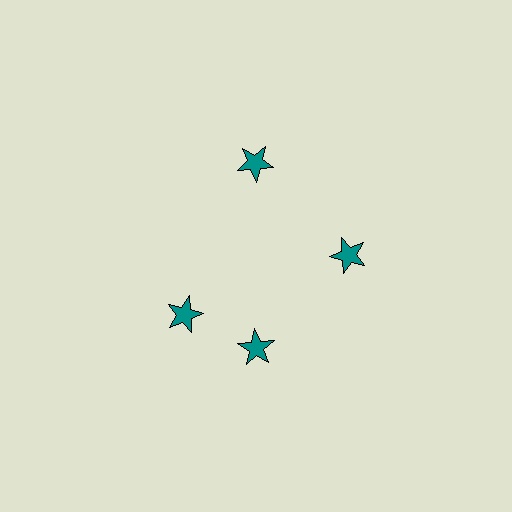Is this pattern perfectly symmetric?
No. The 4 teal stars are arranged in a ring, but one element near the 9 o'clock position is rotated out of alignment along the ring, breaking the 4-fold rotational symmetry.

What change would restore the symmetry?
The symmetry would be restored by rotating it back into even spacing with its neighbors so that all 4 stars sit at equal angles and equal distance from the center.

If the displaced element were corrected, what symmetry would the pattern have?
It would have 4-fold rotational symmetry — the pattern would map onto itself every 90 degrees.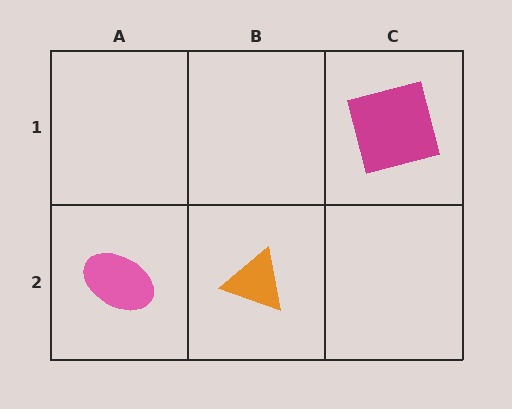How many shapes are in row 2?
2 shapes.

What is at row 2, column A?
A pink ellipse.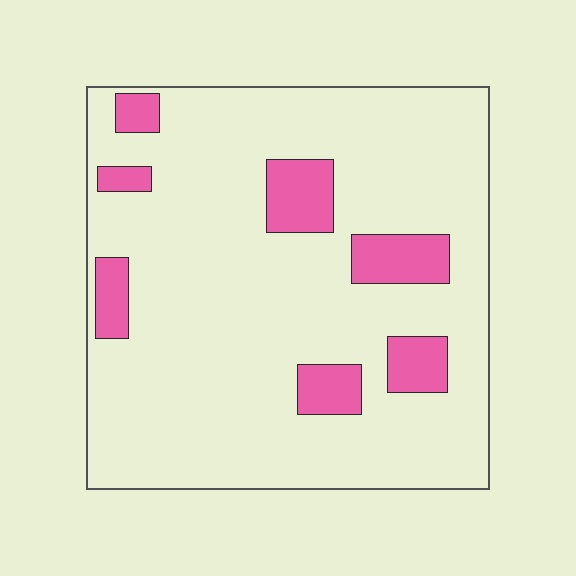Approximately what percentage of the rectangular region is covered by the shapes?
Approximately 15%.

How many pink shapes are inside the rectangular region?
7.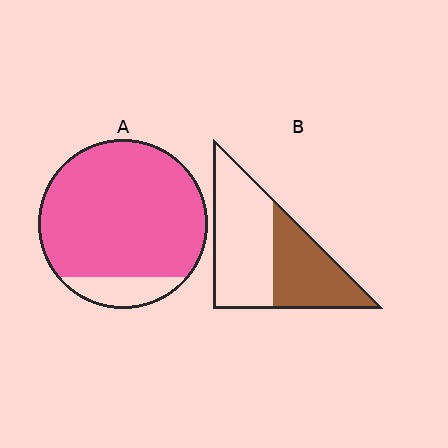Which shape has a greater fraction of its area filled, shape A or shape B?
Shape A.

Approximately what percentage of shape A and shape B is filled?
A is approximately 85% and B is approximately 40%.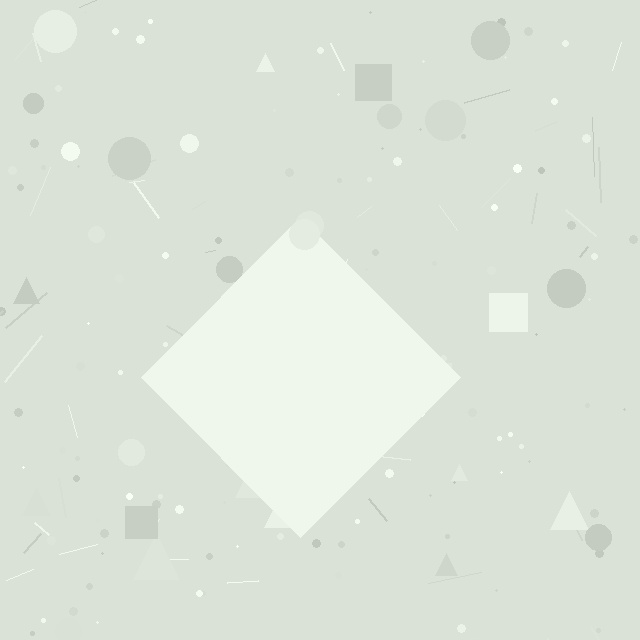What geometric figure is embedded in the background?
A diamond is embedded in the background.